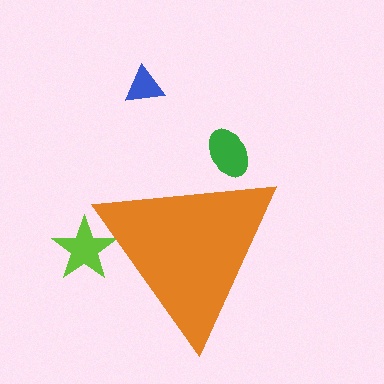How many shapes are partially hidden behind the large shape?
2 shapes are partially hidden.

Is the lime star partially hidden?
Yes, the lime star is partially hidden behind the orange triangle.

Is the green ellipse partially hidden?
Yes, the green ellipse is partially hidden behind the orange triangle.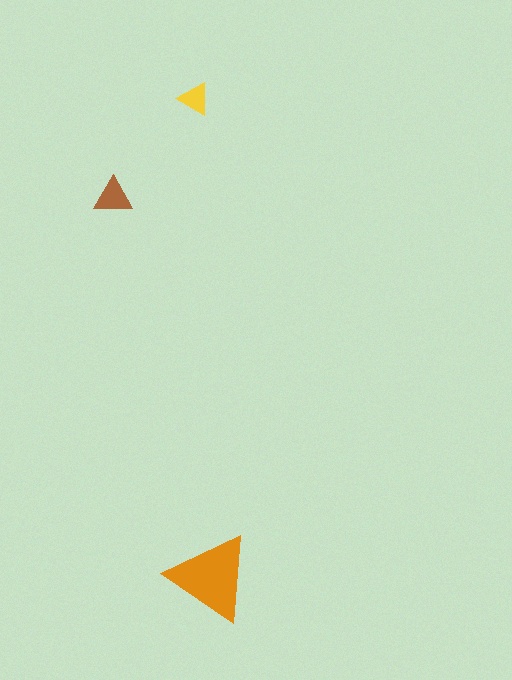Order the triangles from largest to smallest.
the orange one, the brown one, the yellow one.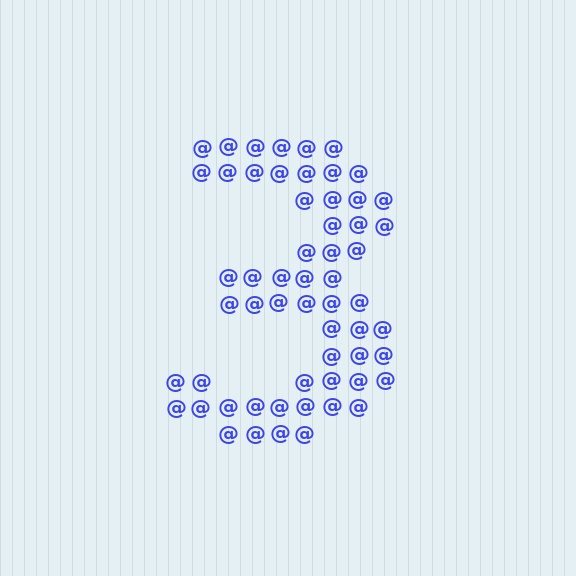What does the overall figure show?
The overall figure shows the digit 3.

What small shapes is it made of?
It is made of small at signs.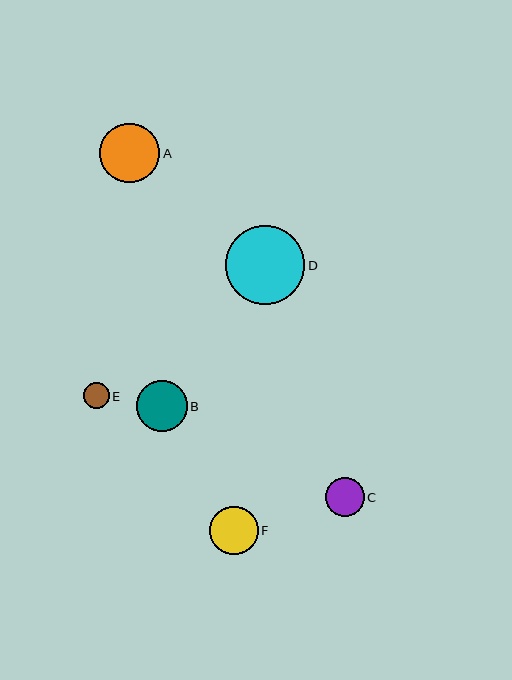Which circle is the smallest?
Circle E is the smallest with a size of approximately 26 pixels.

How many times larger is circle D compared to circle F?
Circle D is approximately 1.6 times the size of circle F.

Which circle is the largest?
Circle D is the largest with a size of approximately 80 pixels.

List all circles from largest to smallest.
From largest to smallest: D, A, B, F, C, E.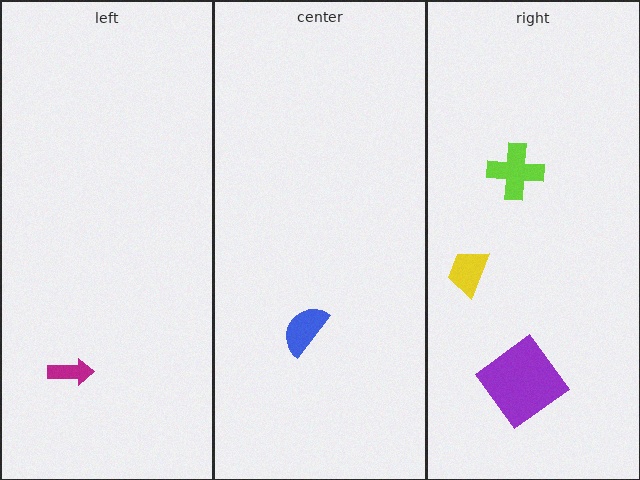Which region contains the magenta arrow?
The left region.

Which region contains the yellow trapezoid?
The right region.